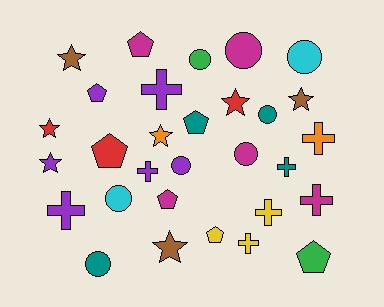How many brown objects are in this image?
There are 3 brown objects.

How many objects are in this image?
There are 30 objects.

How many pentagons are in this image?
There are 7 pentagons.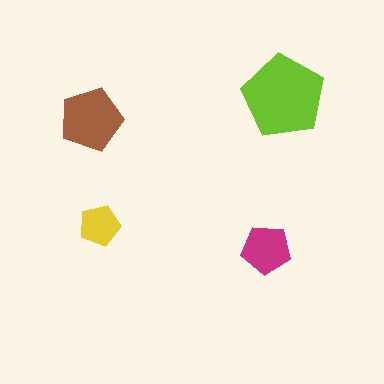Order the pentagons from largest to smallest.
the lime one, the brown one, the magenta one, the yellow one.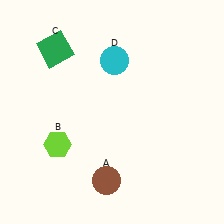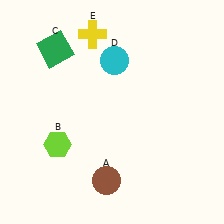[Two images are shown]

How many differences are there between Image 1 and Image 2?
There is 1 difference between the two images.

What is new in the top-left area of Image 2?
A yellow cross (E) was added in the top-left area of Image 2.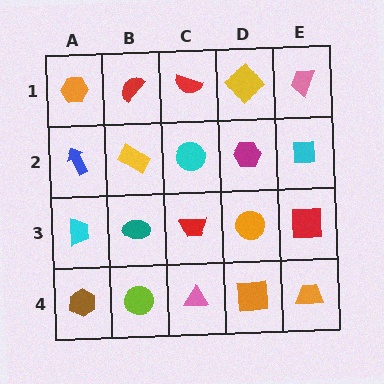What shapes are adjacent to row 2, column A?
An orange hexagon (row 1, column A), a cyan trapezoid (row 3, column A), a yellow rectangle (row 2, column B).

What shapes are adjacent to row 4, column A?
A cyan trapezoid (row 3, column A), a lime circle (row 4, column B).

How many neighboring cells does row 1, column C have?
3.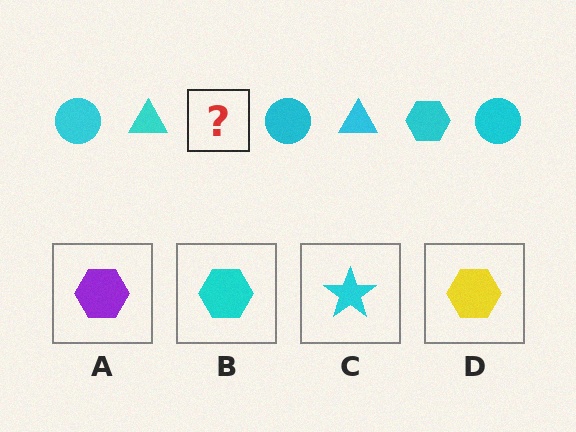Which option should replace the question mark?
Option B.